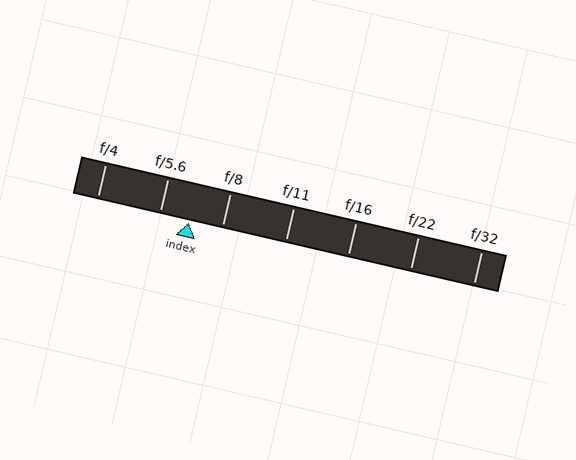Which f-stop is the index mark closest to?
The index mark is closest to f/5.6.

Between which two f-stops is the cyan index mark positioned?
The index mark is between f/5.6 and f/8.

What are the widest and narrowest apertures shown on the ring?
The widest aperture shown is f/4 and the narrowest is f/32.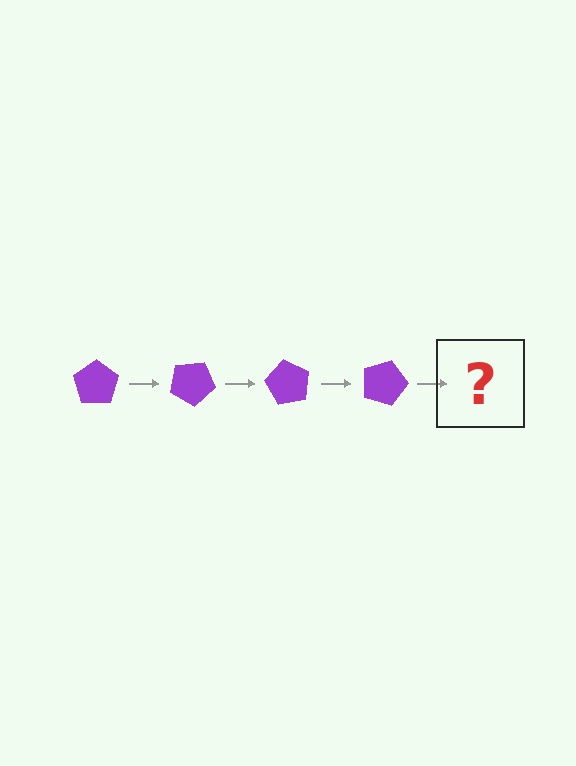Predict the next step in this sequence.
The next step is a purple pentagon rotated 120 degrees.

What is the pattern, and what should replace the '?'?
The pattern is that the pentagon rotates 30 degrees each step. The '?' should be a purple pentagon rotated 120 degrees.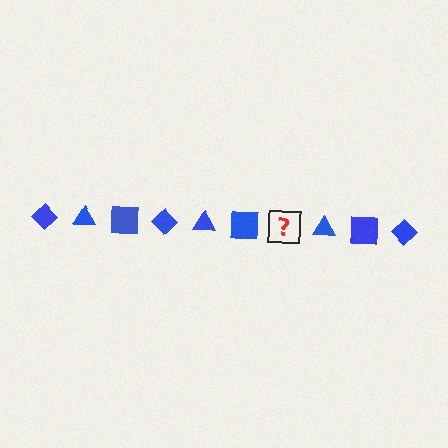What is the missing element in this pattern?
The missing element is a blue diamond.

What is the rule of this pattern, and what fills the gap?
The rule is that the pattern cycles through diamond, triangle, square shapes in blue. The gap should be filled with a blue diamond.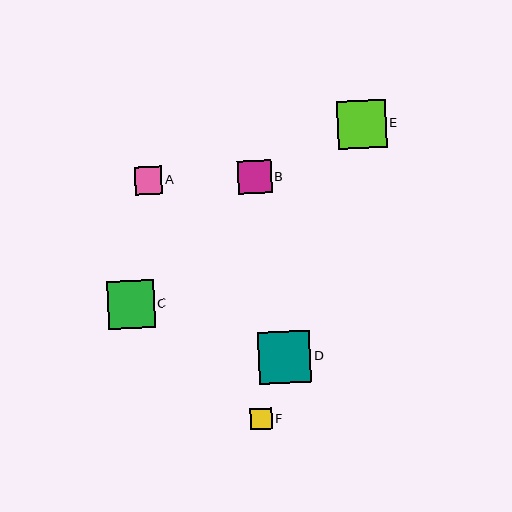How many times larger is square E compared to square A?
Square E is approximately 1.7 times the size of square A.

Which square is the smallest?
Square F is the smallest with a size of approximately 21 pixels.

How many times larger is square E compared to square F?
Square E is approximately 2.3 times the size of square F.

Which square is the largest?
Square D is the largest with a size of approximately 52 pixels.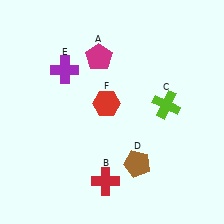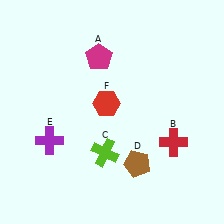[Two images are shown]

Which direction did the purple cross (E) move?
The purple cross (E) moved down.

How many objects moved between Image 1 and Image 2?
3 objects moved between the two images.